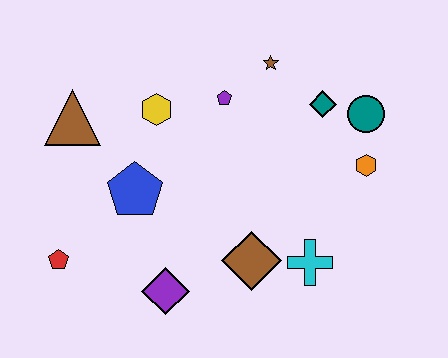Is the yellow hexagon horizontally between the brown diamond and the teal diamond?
No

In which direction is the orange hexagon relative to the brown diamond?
The orange hexagon is to the right of the brown diamond.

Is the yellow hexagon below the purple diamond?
No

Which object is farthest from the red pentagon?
The teal circle is farthest from the red pentagon.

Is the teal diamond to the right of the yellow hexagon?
Yes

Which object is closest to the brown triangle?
The yellow hexagon is closest to the brown triangle.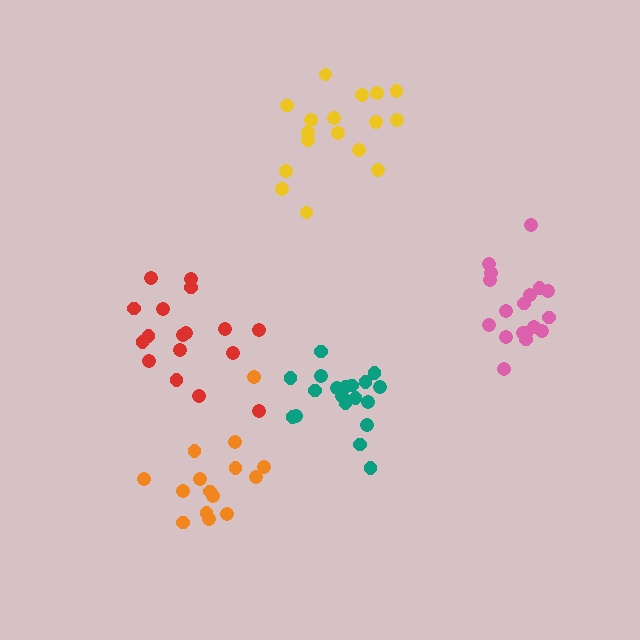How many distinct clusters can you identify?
There are 5 distinct clusters.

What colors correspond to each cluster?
The clusters are colored: red, pink, orange, yellow, teal.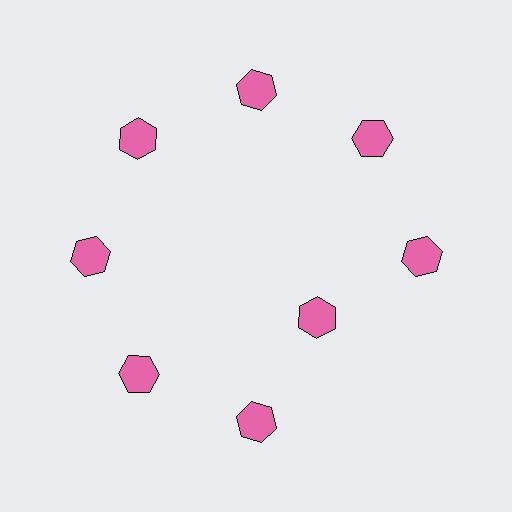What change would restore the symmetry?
The symmetry would be restored by moving it outward, back onto the ring so that all 8 hexagons sit at equal angles and equal distance from the center.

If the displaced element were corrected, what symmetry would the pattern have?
It would have 8-fold rotational symmetry — the pattern would map onto itself every 45 degrees.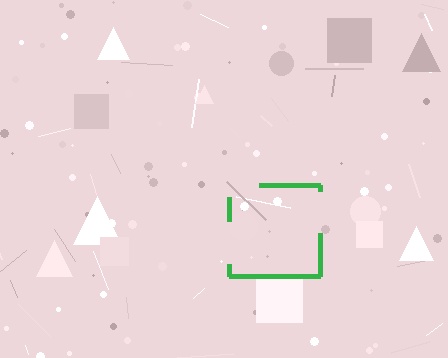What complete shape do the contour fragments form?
The contour fragments form a square.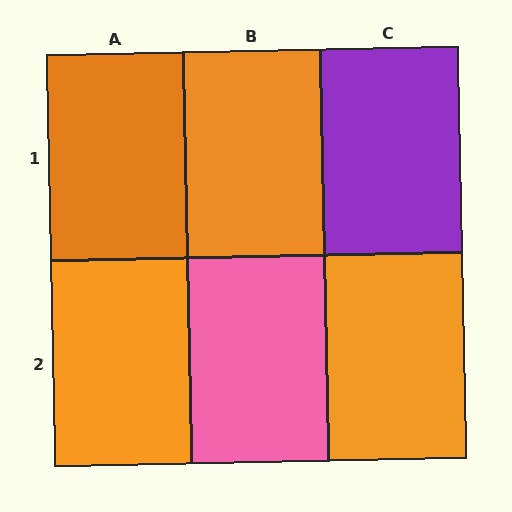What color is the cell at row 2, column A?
Orange.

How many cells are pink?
1 cell is pink.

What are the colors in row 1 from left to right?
Orange, orange, purple.